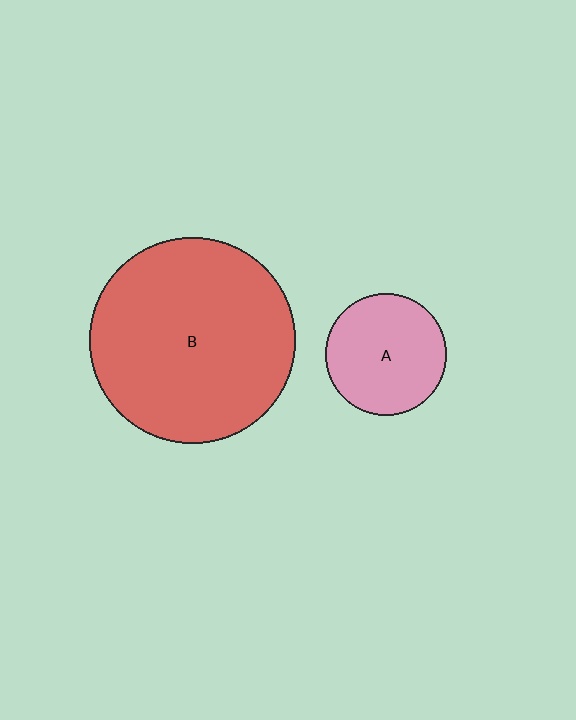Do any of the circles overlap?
No, none of the circles overlap.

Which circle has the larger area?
Circle B (red).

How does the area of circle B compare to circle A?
Approximately 2.9 times.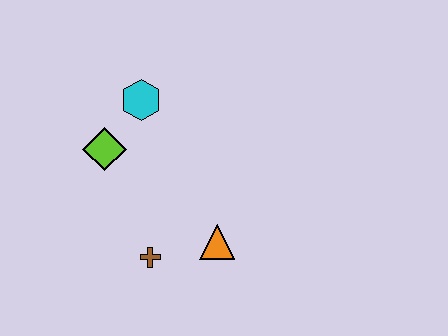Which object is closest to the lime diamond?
The cyan hexagon is closest to the lime diamond.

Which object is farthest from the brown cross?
The cyan hexagon is farthest from the brown cross.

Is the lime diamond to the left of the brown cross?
Yes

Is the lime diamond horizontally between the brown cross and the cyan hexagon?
No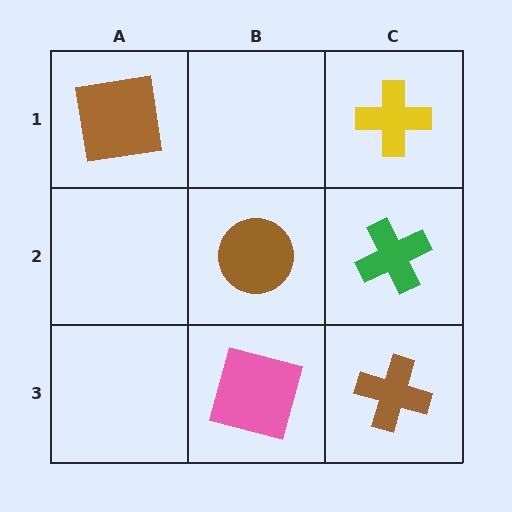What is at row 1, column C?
A yellow cross.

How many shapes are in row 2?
2 shapes.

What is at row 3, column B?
A pink square.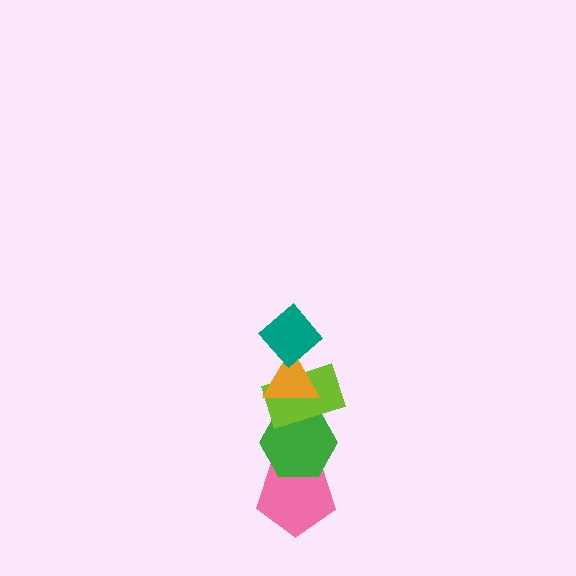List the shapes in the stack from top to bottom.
From top to bottom: the teal diamond, the orange triangle, the lime rectangle, the green hexagon, the pink pentagon.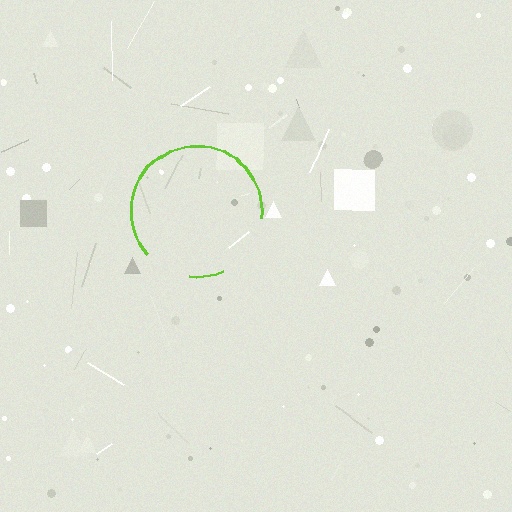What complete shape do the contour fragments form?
The contour fragments form a circle.